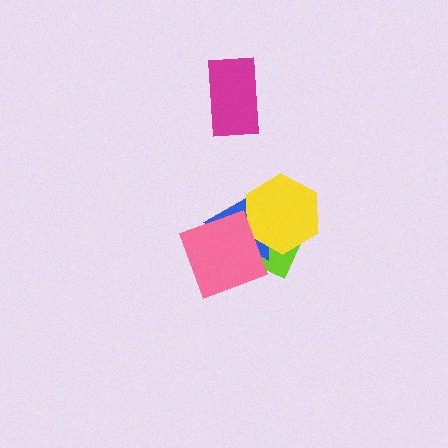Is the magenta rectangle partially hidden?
No, no other shape covers it.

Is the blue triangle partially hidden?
Yes, it is partially covered by another shape.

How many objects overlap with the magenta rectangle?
0 objects overlap with the magenta rectangle.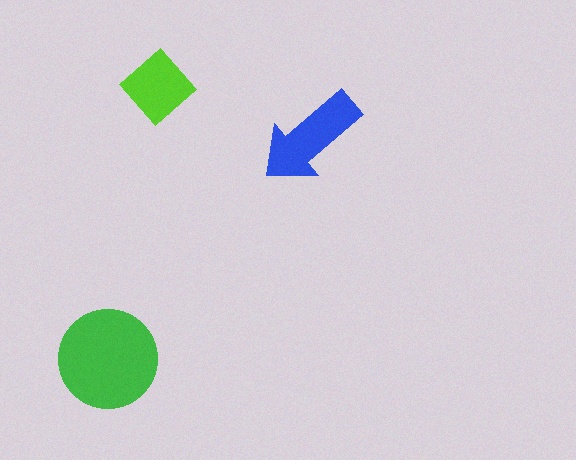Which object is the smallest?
The lime diamond.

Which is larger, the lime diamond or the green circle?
The green circle.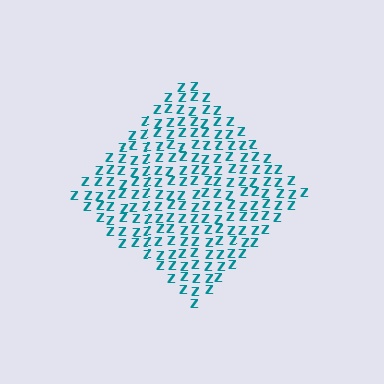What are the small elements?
The small elements are letter Z's.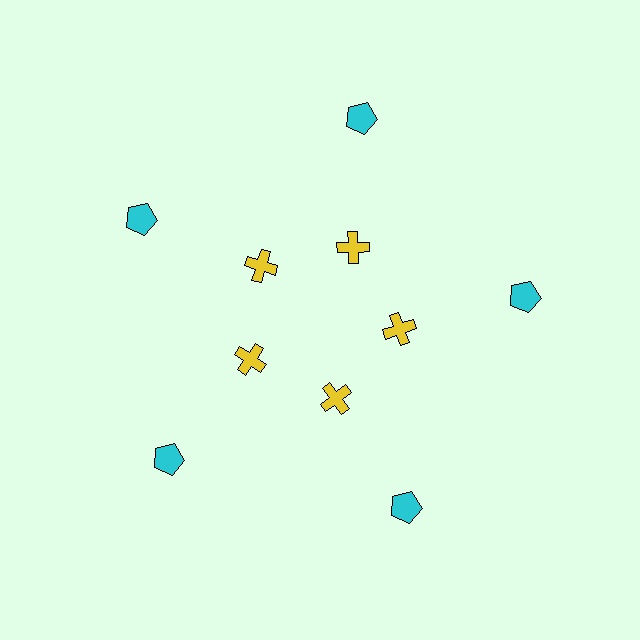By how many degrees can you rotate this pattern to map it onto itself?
The pattern maps onto itself every 72 degrees of rotation.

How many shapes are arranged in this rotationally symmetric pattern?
There are 10 shapes, arranged in 5 groups of 2.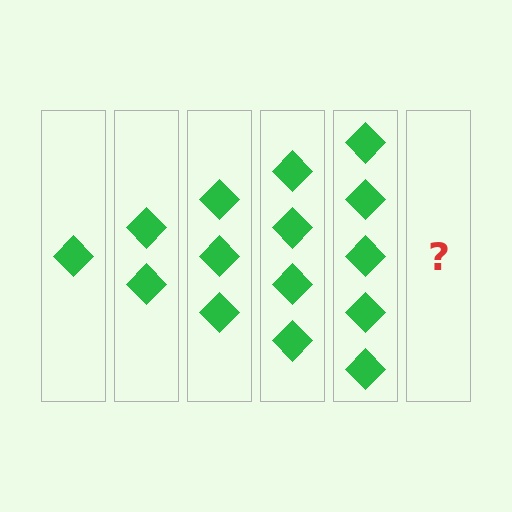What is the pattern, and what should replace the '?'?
The pattern is that each step adds one more diamond. The '?' should be 6 diamonds.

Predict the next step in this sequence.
The next step is 6 diamonds.